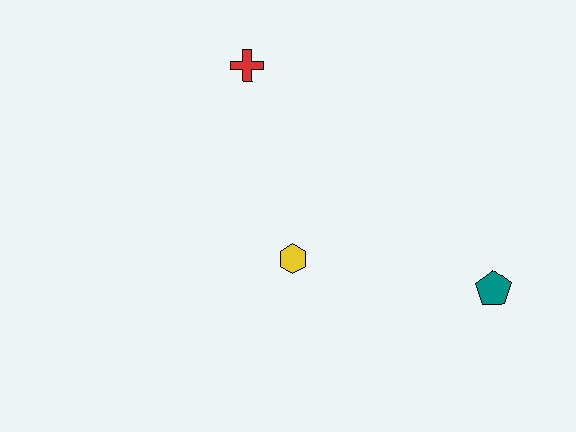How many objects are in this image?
There are 3 objects.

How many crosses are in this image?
There is 1 cross.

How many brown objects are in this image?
There are no brown objects.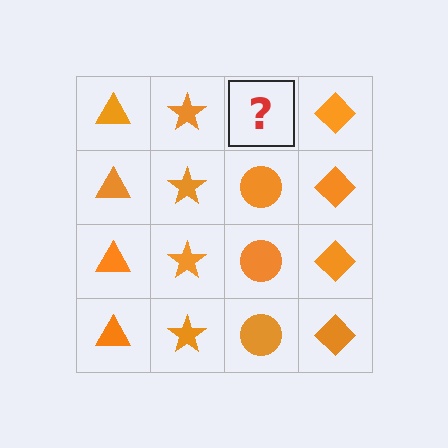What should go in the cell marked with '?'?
The missing cell should contain an orange circle.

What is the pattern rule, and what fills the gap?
The rule is that each column has a consistent shape. The gap should be filled with an orange circle.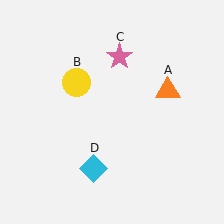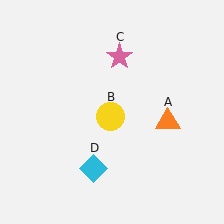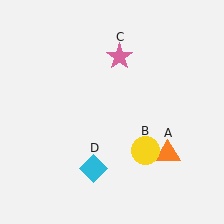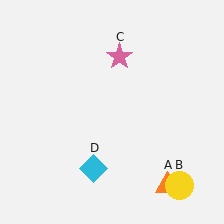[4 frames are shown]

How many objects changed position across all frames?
2 objects changed position: orange triangle (object A), yellow circle (object B).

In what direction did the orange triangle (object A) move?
The orange triangle (object A) moved down.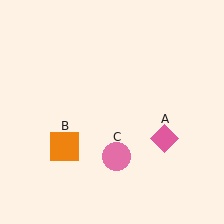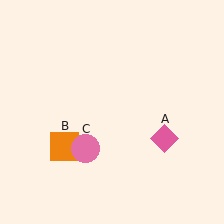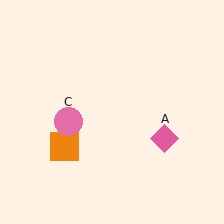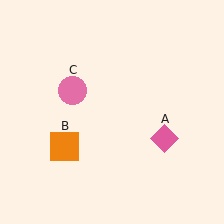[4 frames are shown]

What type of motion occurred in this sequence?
The pink circle (object C) rotated clockwise around the center of the scene.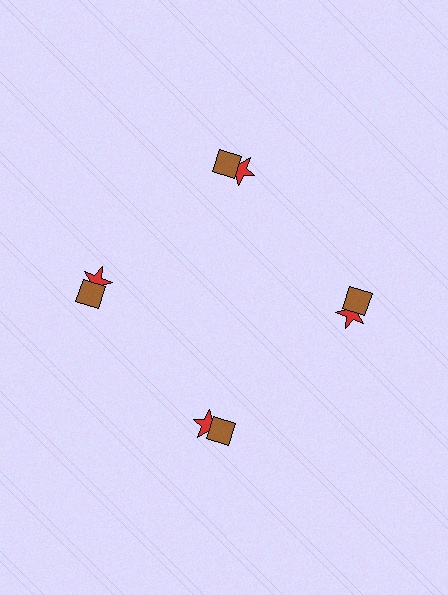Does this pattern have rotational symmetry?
Yes, this pattern has 4-fold rotational symmetry. It looks the same after rotating 90 degrees around the center.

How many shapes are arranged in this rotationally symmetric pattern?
There are 8 shapes, arranged in 4 groups of 2.